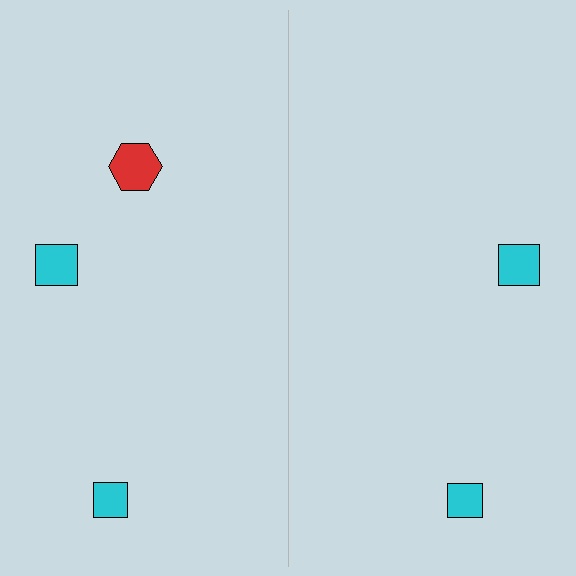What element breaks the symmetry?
A red hexagon is missing from the right side.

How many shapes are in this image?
There are 5 shapes in this image.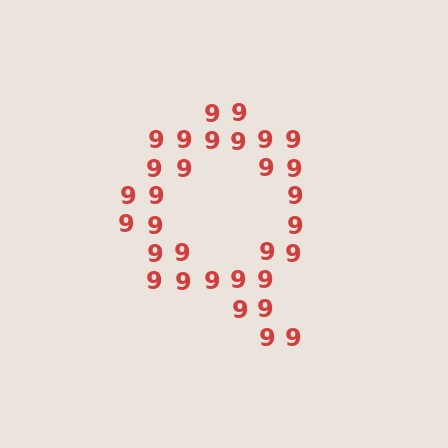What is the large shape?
The large shape is the letter Q.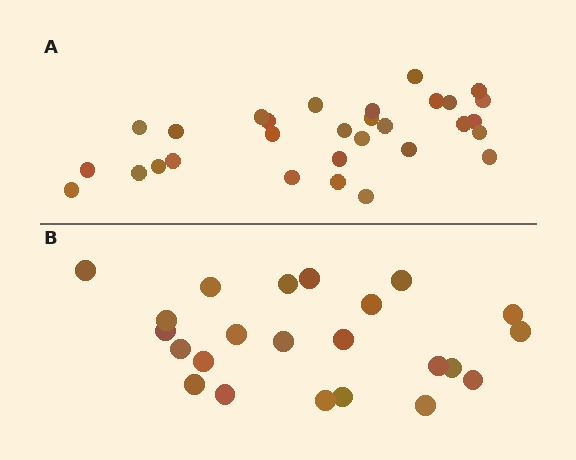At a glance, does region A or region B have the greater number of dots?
Region A (the top region) has more dots.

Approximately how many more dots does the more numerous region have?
Region A has roughly 8 or so more dots than region B.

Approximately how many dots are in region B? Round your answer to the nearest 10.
About 20 dots. (The exact count is 23, which rounds to 20.)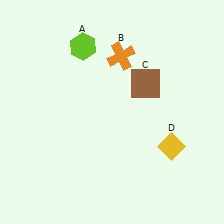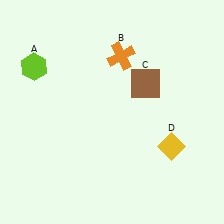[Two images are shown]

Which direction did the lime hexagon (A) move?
The lime hexagon (A) moved left.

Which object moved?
The lime hexagon (A) moved left.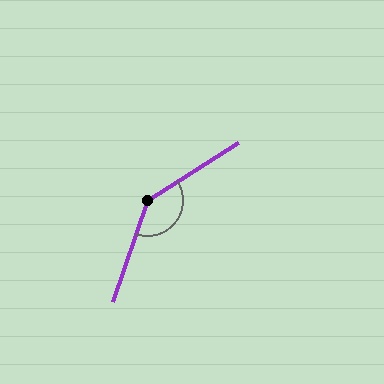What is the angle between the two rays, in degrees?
Approximately 141 degrees.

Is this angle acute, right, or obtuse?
It is obtuse.